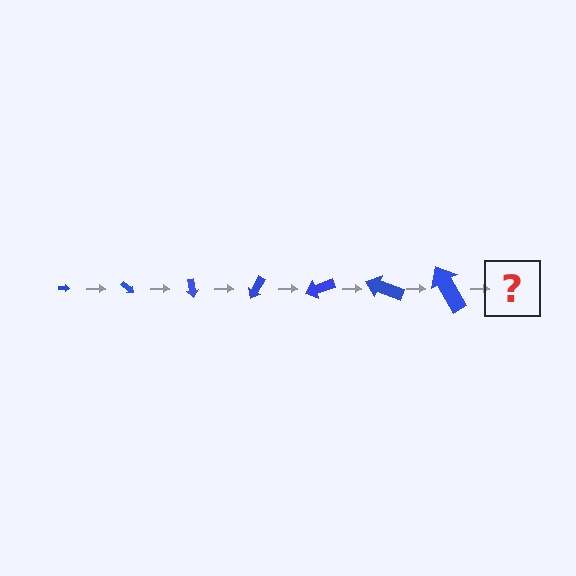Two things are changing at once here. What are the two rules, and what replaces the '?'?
The two rules are that the arrow grows larger each step and it rotates 40 degrees each step. The '?' should be an arrow, larger than the previous one and rotated 280 degrees from the start.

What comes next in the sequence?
The next element should be an arrow, larger than the previous one and rotated 280 degrees from the start.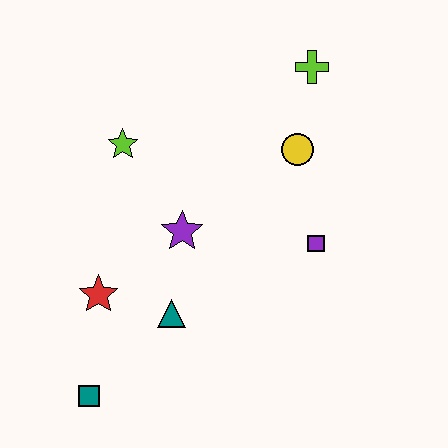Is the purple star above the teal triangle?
Yes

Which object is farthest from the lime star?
The teal square is farthest from the lime star.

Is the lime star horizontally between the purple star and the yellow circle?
No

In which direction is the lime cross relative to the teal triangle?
The lime cross is above the teal triangle.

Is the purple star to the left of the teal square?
No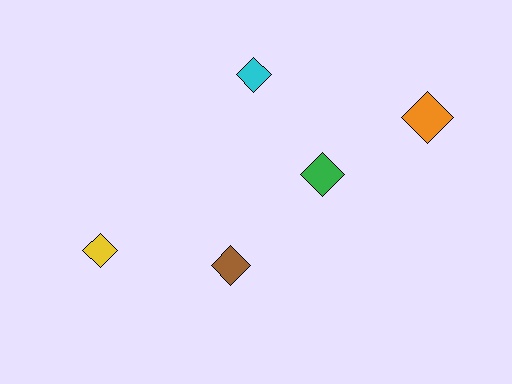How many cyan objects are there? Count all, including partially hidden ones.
There is 1 cyan object.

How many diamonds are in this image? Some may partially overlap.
There are 5 diamonds.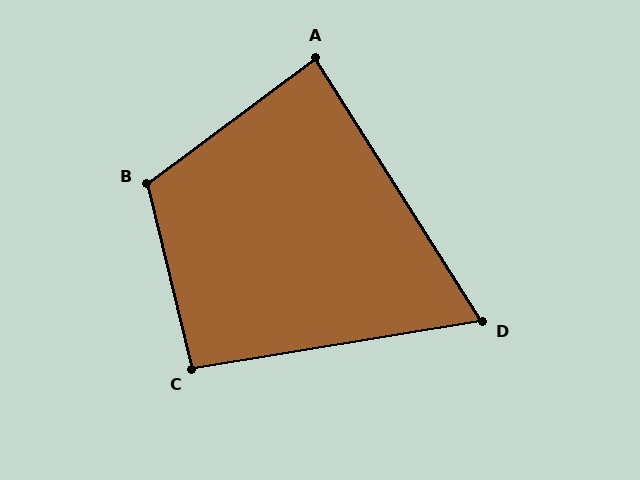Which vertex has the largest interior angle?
B, at approximately 113 degrees.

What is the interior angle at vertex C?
Approximately 94 degrees (approximately right).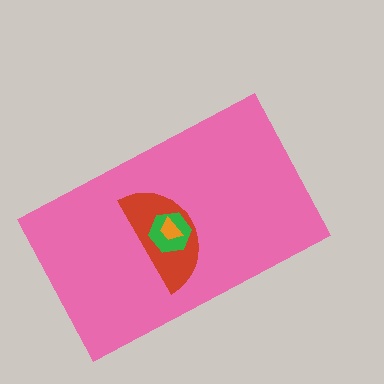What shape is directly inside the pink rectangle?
The red semicircle.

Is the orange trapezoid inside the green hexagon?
Yes.